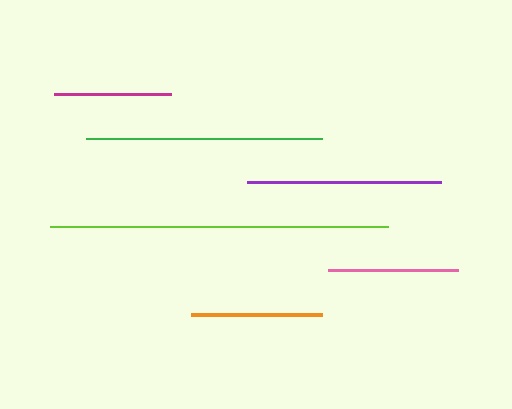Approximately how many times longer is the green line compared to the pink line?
The green line is approximately 1.8 times the length of the pink line.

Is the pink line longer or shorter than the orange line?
The pink line is longer than the orange line.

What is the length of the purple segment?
The purple segment is approximately 194 pixels long.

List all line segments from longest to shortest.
From longest to shortest: lime, green, purple, pink, orange, magenta.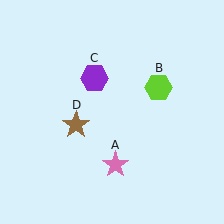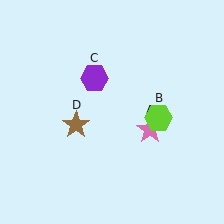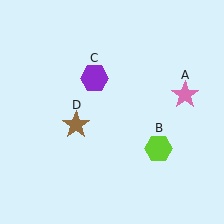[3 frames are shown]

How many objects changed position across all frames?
2 objects changed position: pink star (object A), lime hexagon (object B).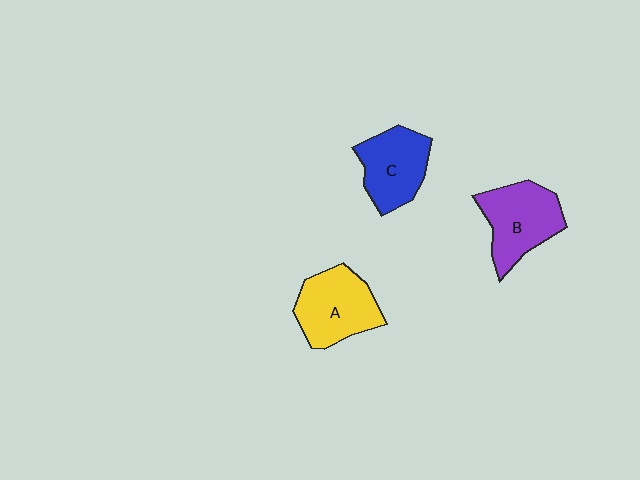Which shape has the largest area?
Shape B (purple).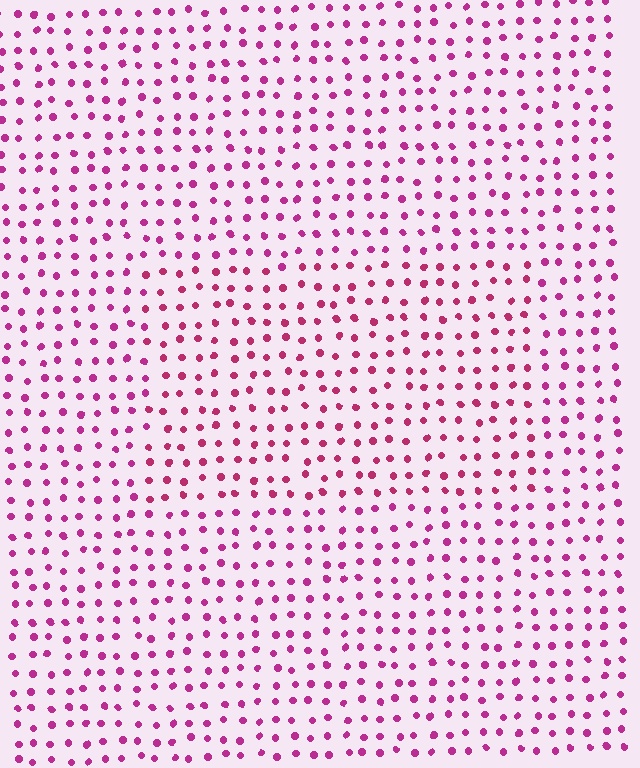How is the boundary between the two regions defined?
The boundary is defined purely by a slight shift in hue (about 16 degrees). Spacing, size, and orientation are identical on both sides.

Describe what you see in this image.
The image is filled with small magenta elements in a uniform arrangement. A rectangle-shaped region is visible where the elements are tinted to a slightly different hue, forming a subtle color boundary.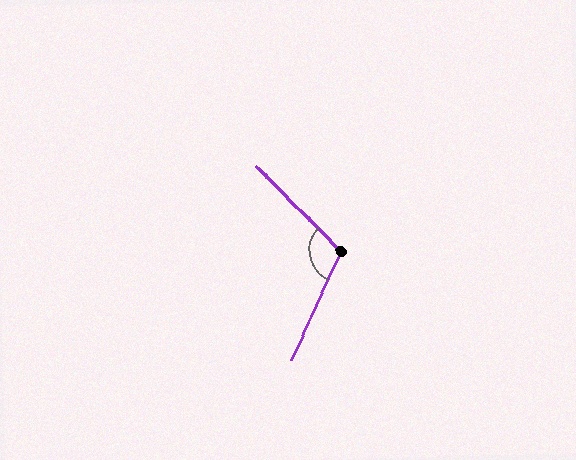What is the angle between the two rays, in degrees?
Approximately 111 degrees.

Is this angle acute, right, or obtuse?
It is obtuse.